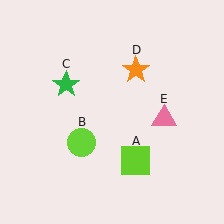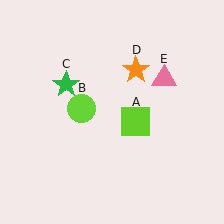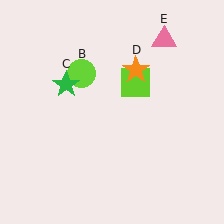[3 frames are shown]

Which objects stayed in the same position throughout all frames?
Green star (object C) and orange star (object D) remained stationary.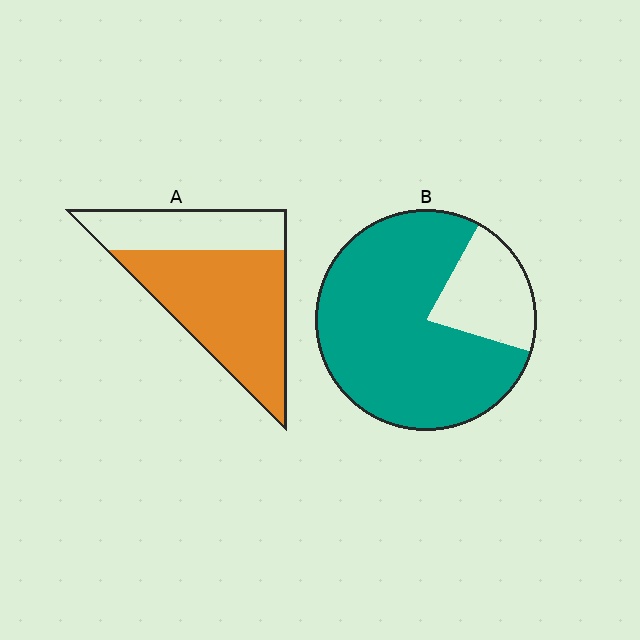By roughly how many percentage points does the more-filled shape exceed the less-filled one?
By roughly 10 percentage points (B over A).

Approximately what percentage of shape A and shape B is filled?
A is approximately 65% and B is approximately 80%.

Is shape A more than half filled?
Yes.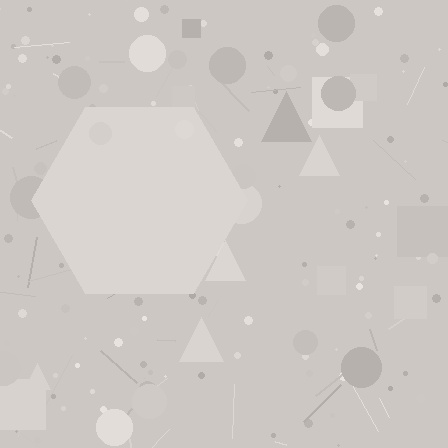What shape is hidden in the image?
A hexagon is hidden in the image.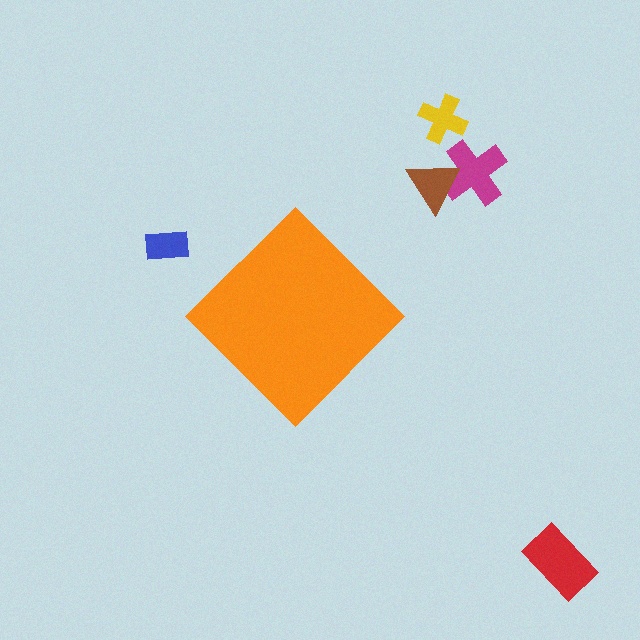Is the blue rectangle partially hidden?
No, the blue rectangle is fully visible.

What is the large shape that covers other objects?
An orange diamond.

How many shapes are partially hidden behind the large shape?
0 shapes are partially hidden.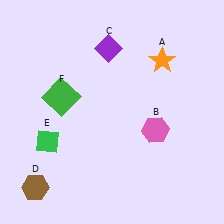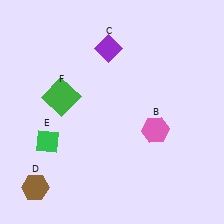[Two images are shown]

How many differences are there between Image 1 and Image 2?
There is 1 difference between the two images.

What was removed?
The orange star (A) was removed in Image 2.